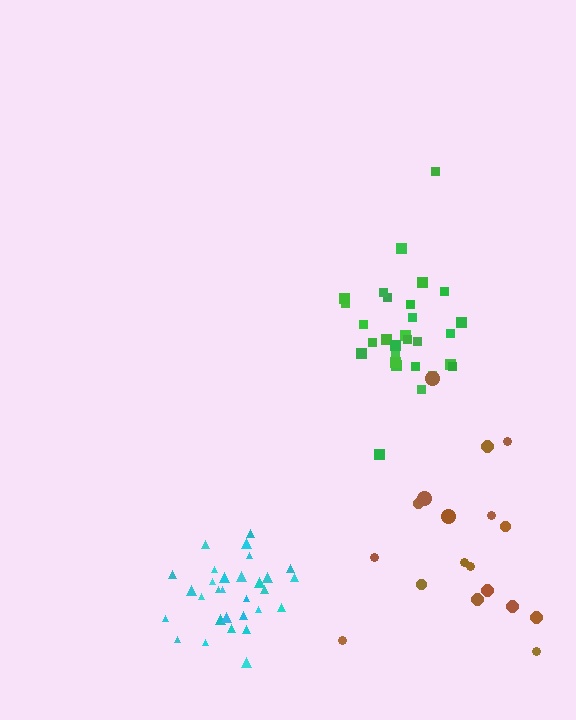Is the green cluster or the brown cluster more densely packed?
Green.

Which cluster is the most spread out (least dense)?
Brown.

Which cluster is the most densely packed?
Cyan.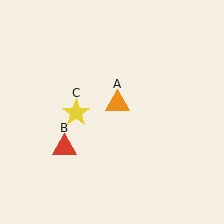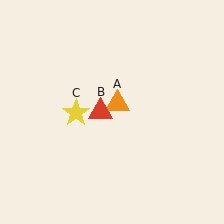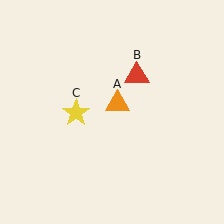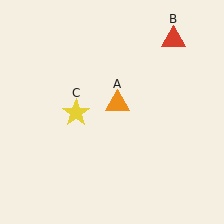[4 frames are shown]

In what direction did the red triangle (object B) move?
The red triangle (object B) moved up and to the right.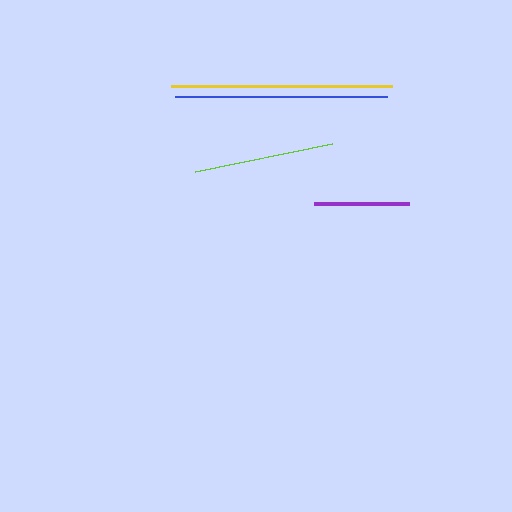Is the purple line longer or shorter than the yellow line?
The yellow line is longer than the purple line.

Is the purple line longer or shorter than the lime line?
The lime line is longer than the purple line.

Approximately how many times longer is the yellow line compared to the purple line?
The yellow line is approximately 2.3 times the length of the purple line.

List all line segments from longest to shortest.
From longest to shortest: yellow, blue, lime, purple.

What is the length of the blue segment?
The blue segment is approximately 212 pixels long.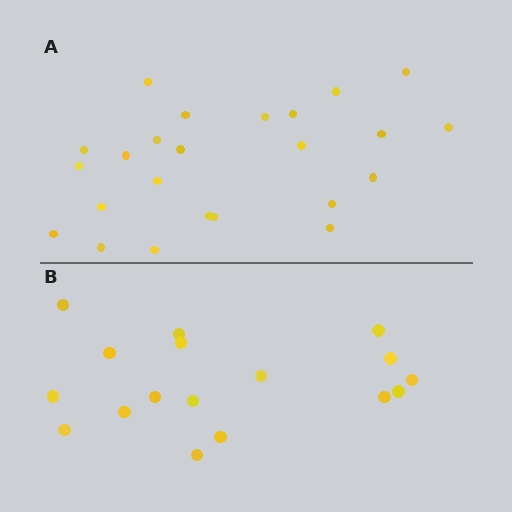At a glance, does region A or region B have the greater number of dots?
Region A (the top region) has more dots.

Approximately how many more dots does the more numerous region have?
Region A has roughly 8 or so more dots than region B.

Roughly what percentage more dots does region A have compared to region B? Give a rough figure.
About 40% more.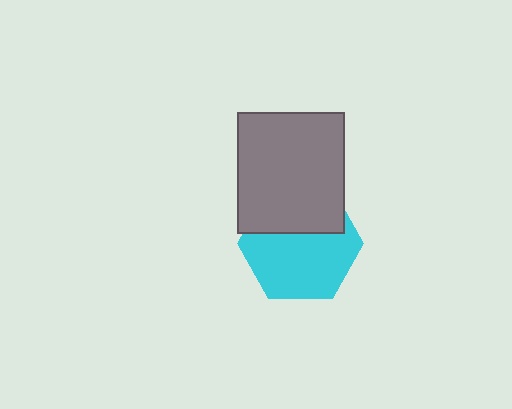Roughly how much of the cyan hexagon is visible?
About half of it is visible (roughly 63%).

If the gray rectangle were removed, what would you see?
You would see the complete cyan hexagon.